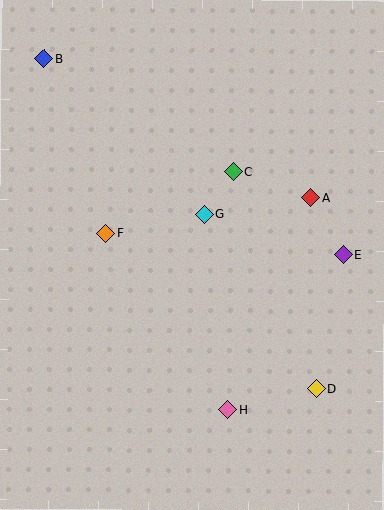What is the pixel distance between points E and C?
The distance between E and C is 138 pixels.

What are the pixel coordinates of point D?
Point D is at (316, 389).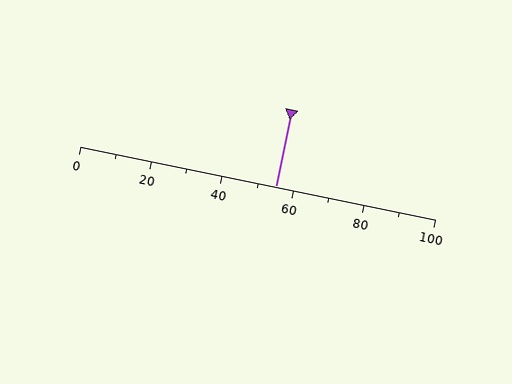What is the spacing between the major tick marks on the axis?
The major ticks are spaced 20 apart.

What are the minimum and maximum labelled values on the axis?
The axis runs from 0 to 100.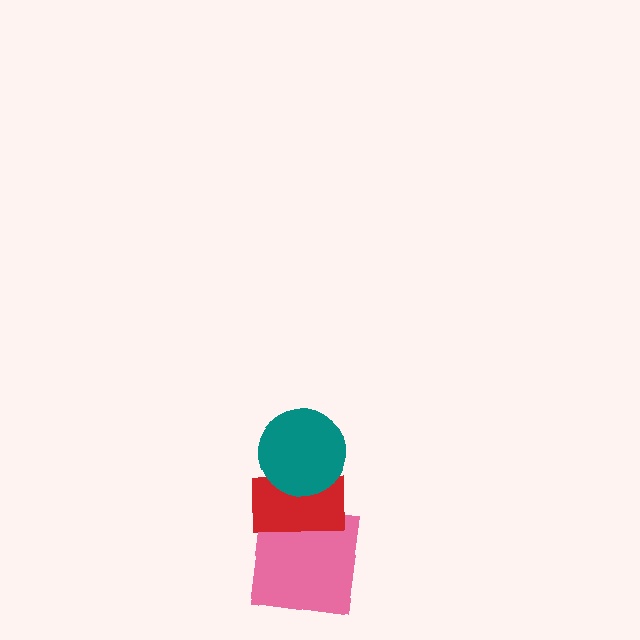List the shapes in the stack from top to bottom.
From top to bottom: the teal circle, the red rectangle, the pink square.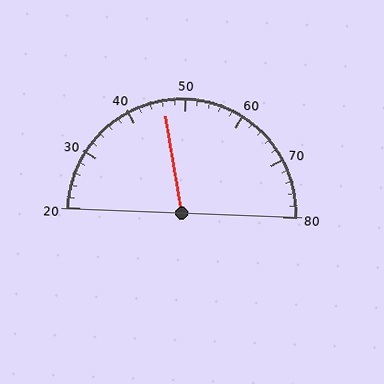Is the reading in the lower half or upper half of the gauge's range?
The reading is in the lower half of the range (20 to 80).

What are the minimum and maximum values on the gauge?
The gauge ranges from 20 to 80.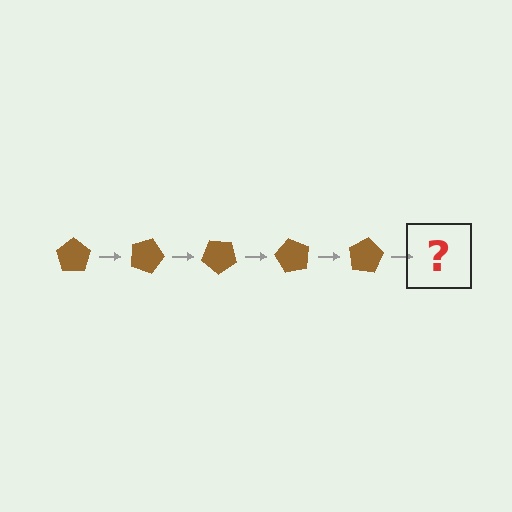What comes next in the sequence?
The next element should be a brown pentagon rotated 100 degrees.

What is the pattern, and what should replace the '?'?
The pattern is that the pentagon rotates 20 degrees each step. The '?' should be a brown pentagon rotated 100 degrees.